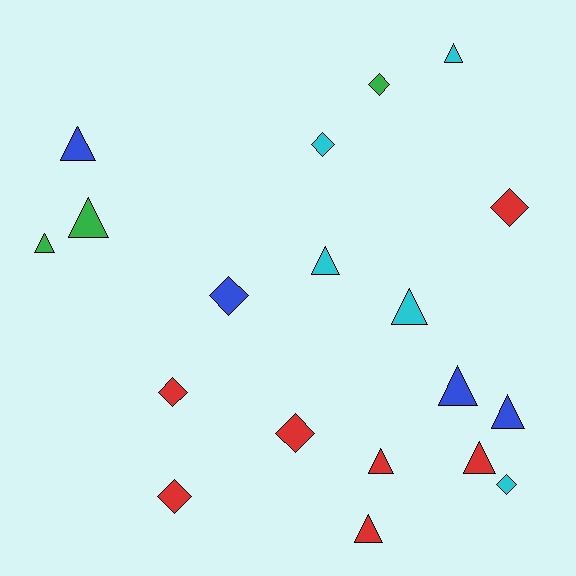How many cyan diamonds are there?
There are 2 cyan diamonds.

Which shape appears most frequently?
Triangle, with 11 objects.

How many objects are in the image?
There are 19 objects.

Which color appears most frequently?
Red, with 7 objects.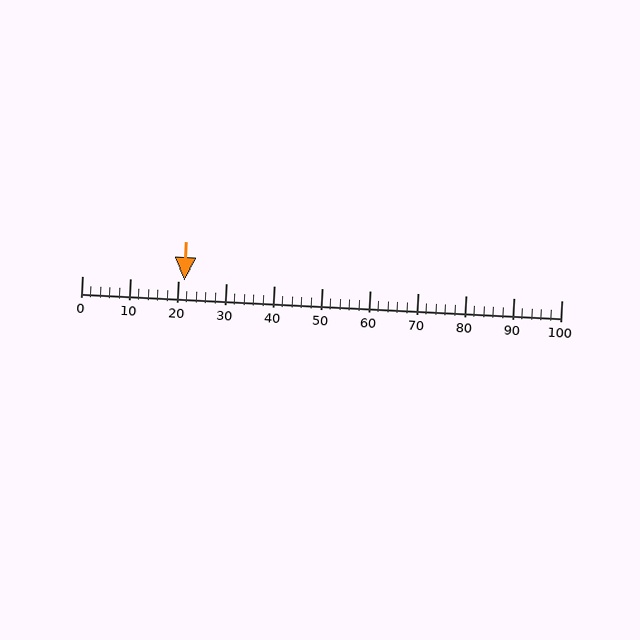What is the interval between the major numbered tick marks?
The major tick marks are spaced 10 units apart.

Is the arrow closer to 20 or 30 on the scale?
The arrow is closer to 20.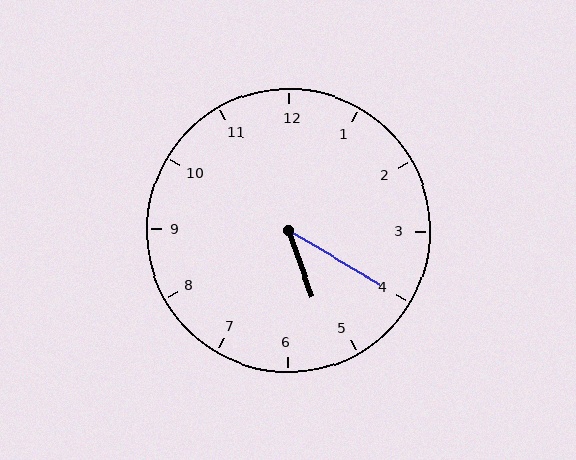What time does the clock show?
5:20.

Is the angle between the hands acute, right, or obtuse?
It is acute.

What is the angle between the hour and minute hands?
Approximately 40 degrees.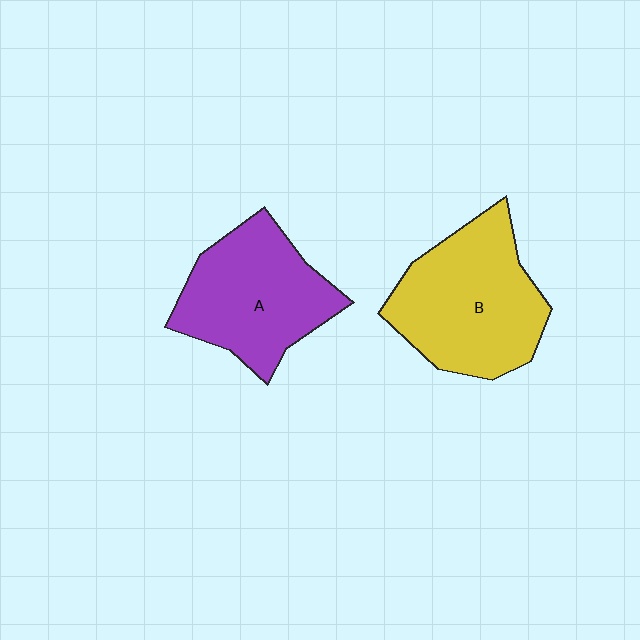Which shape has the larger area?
Shape B (yellow).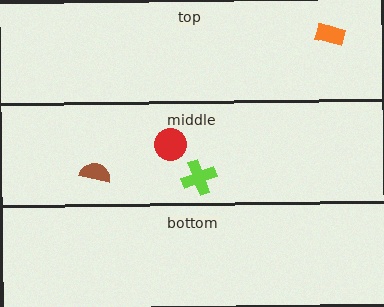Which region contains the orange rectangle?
The top region.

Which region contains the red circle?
The middle region.